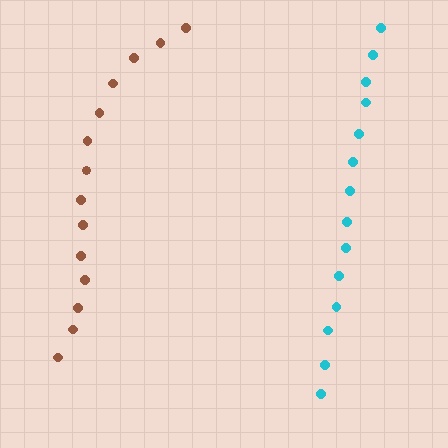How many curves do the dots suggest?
There are 2 distinct paths.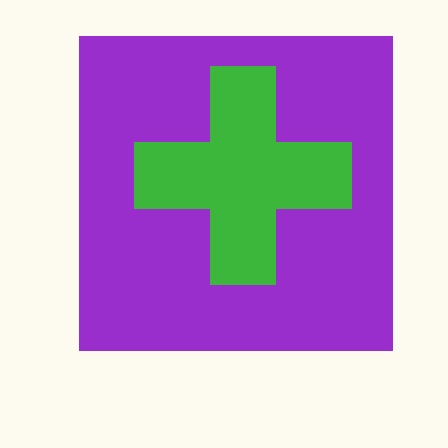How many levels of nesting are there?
2.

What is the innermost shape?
The green cross.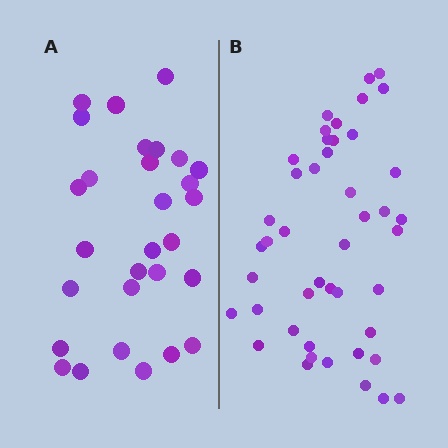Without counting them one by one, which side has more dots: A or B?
Region B (the right region) has more dots.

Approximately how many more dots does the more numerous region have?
Region B has approximately 15 more dots than region A.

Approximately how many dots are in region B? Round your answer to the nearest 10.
About 40 dots. (The exact count is 45, which rounds to 40.)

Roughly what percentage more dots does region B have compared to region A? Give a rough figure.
About 55% more.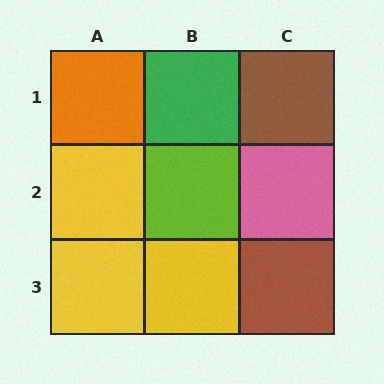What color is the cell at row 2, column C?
Pink.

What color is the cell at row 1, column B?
Green.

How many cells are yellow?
3 cells are yellow.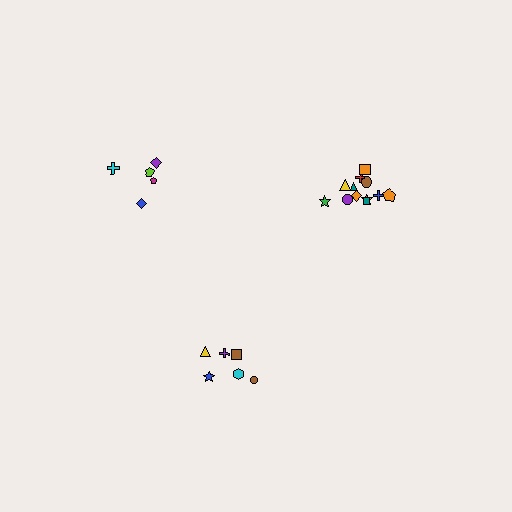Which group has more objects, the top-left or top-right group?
The top-right group.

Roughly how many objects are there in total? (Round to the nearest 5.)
Roughly 25 objects in total.